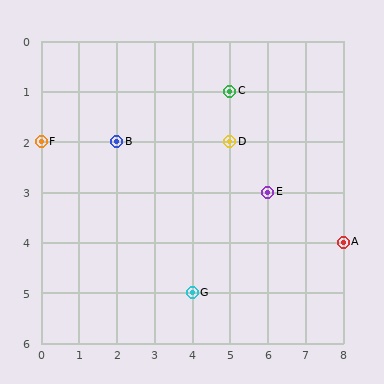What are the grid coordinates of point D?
Point D is at grid coordinates (5, 2).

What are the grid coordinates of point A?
Point A is at grid coordinates (8, 4).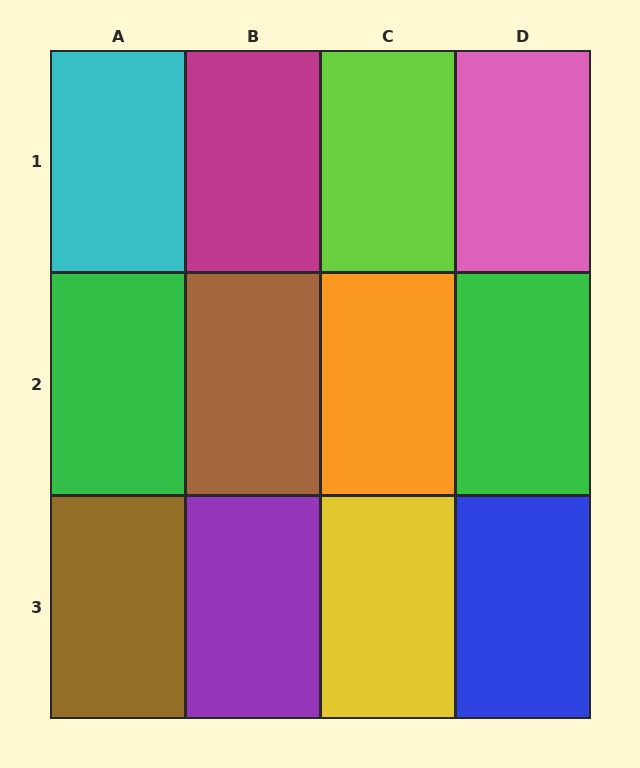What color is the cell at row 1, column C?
Lime.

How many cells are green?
2 cells are green.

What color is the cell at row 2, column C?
Orange.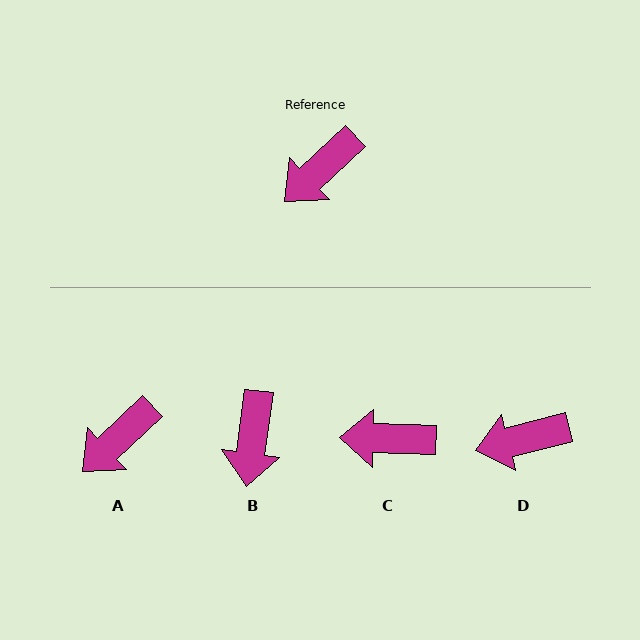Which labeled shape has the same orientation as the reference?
A.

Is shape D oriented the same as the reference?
No, it is off by about 29 degrees.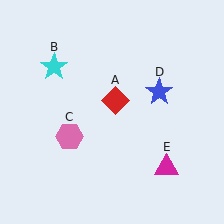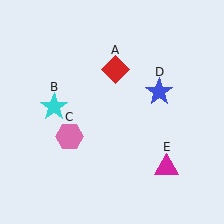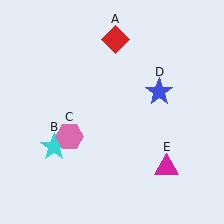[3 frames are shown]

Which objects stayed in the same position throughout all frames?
Pink hexagon (object C) and blue star (object D) and magenta triangle (object E) remained stationary.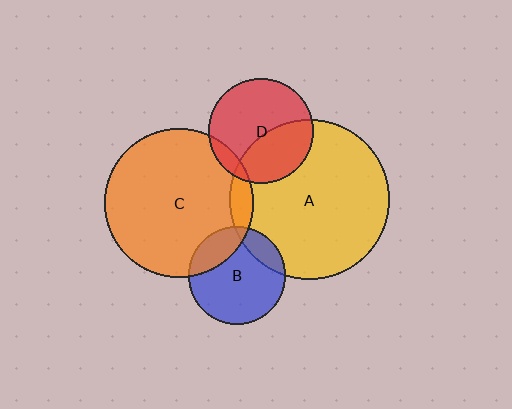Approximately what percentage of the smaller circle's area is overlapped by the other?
Approximately 20%.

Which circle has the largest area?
Circle A (yellow).